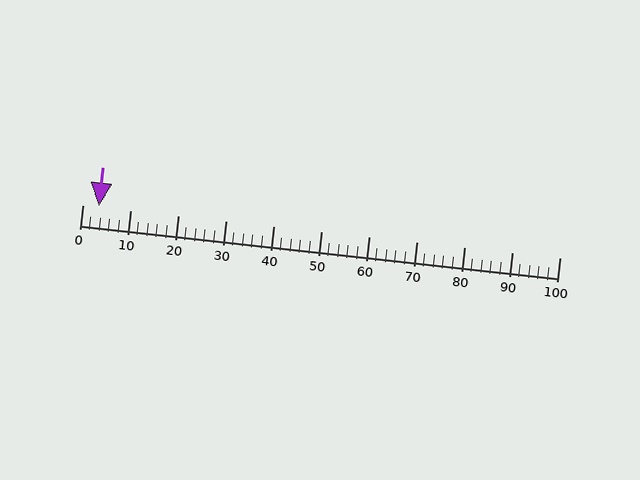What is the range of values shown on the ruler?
The ruler shows values from 0 to 100.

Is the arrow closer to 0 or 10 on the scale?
The arrow is closer to 0.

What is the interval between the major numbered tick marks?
The major tick marks are spaced 10 units apart.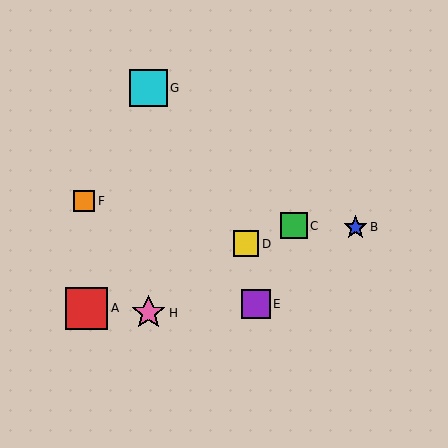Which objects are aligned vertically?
Objects G, H are aligned vertically.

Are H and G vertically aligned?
Yes, both are at x≈148.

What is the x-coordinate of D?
Object D is at x≈246.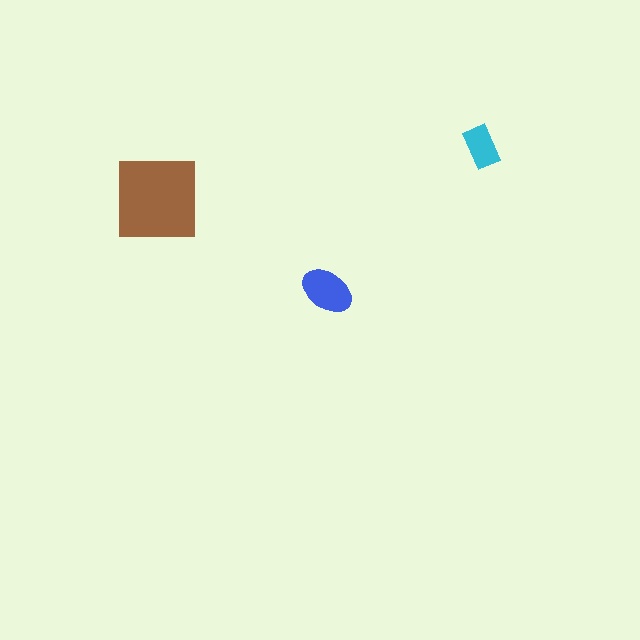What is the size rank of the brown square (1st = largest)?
1st.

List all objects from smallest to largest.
The cyan rectangle, the blue ellipse, the brown square.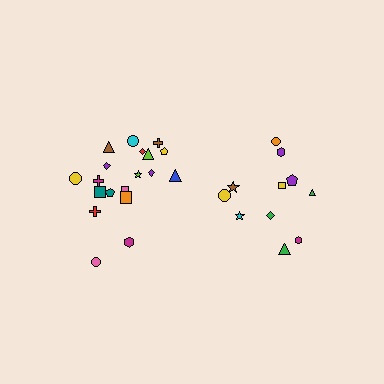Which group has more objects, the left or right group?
The left group.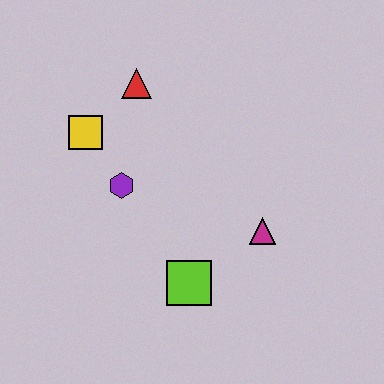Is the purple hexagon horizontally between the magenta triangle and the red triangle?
No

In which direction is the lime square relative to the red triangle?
The lime square is below the red triangle.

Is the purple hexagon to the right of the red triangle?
No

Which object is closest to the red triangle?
The yellow square is closest to the red triangle.